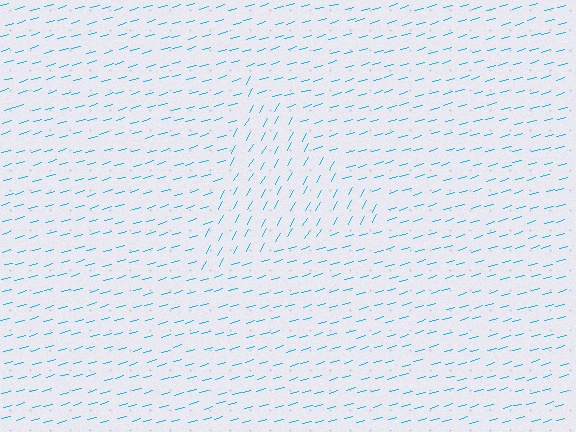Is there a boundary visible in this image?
Yes, there is a texture boundary formed by a change in line orientation.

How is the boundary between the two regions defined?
The boundary is defined purely by a change in line orientation (approximately 45 degrees difference). All lines are the same color and thickness.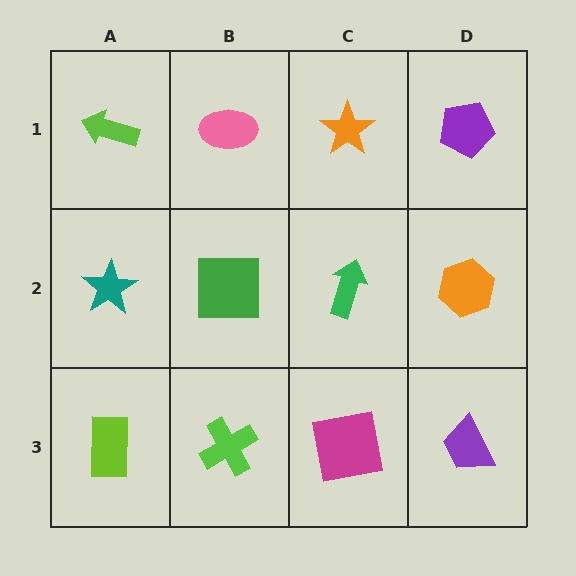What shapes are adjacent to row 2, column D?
A purple pentagon (row 1, column D), a purple trapezoid (row 3, column D), a green arrow (row 2, column C).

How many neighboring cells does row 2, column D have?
3.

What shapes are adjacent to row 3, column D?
An orange hexagon (row 2, column D), a magenta square (row 3, column C).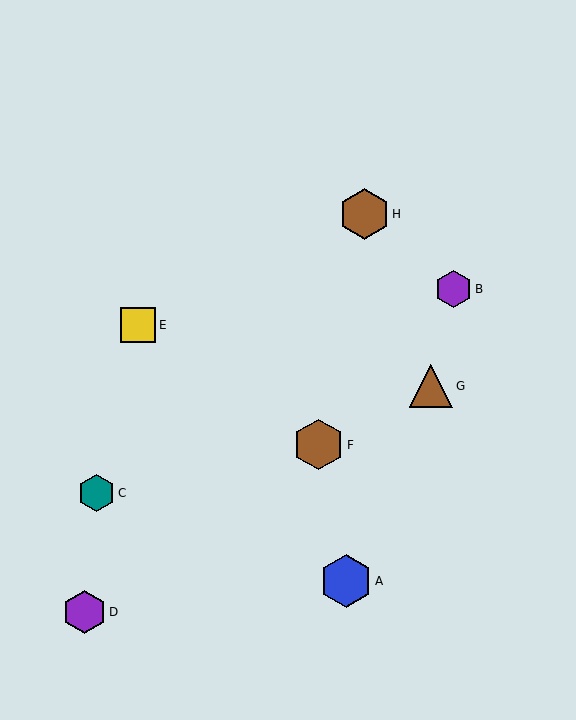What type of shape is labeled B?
Shape B is a purple hexagon.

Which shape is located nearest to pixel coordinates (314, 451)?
The brown hexagon (labeled F) at (318, 445) is nearest to that location.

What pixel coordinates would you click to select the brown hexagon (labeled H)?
Click at (364, 214) to select the brown hexagon H.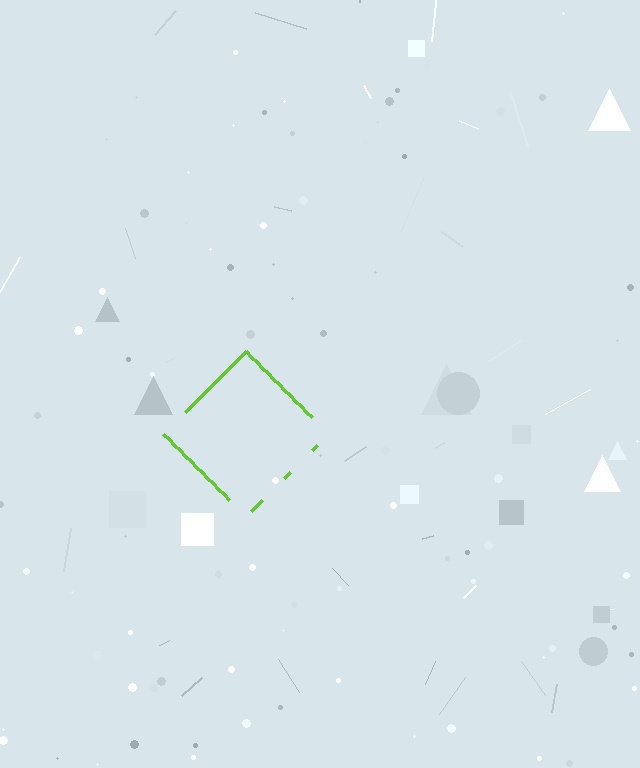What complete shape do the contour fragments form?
The contour fragments form a diamond.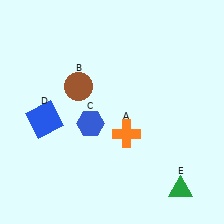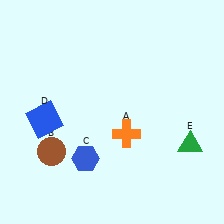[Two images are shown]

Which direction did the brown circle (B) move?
The brown circle (B) moved down.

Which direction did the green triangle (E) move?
The green triangle (E) moved up.